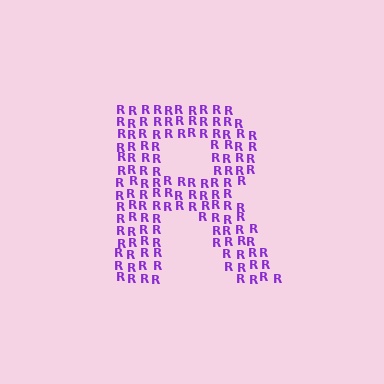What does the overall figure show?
The overall figure shows the letter R.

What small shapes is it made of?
It is made of small letter R's.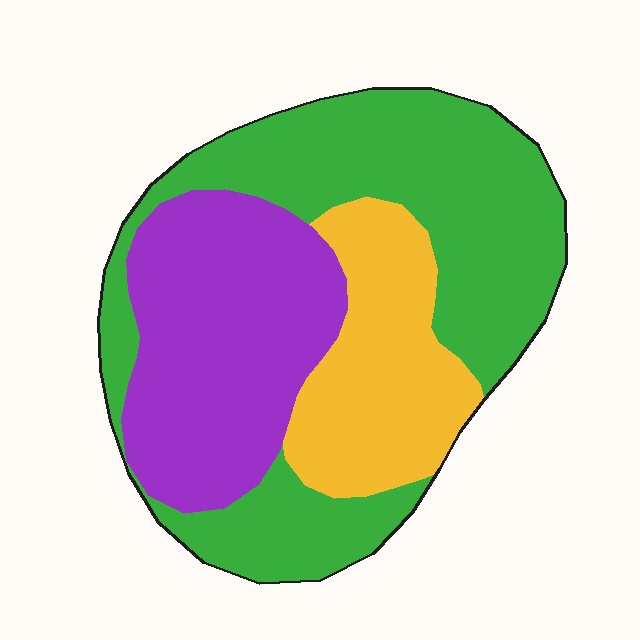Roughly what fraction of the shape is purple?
Purple takes up about one third (1/3) of the shape.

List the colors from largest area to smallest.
From largest to smallest: green, purple, yellow.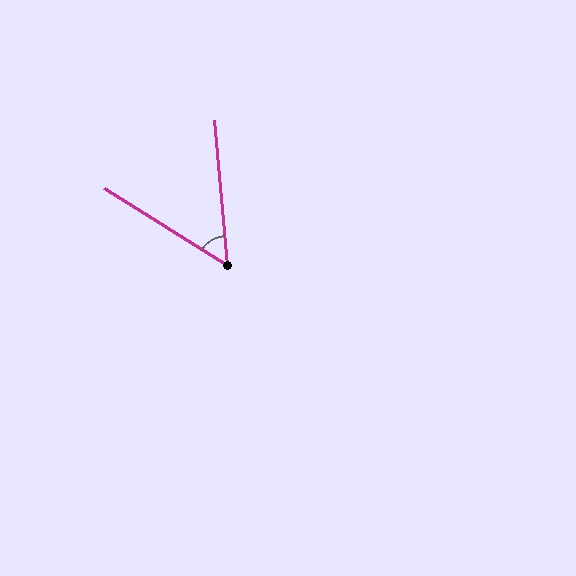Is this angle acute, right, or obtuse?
It is acute.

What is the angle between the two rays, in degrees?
Approximately 53 degrees.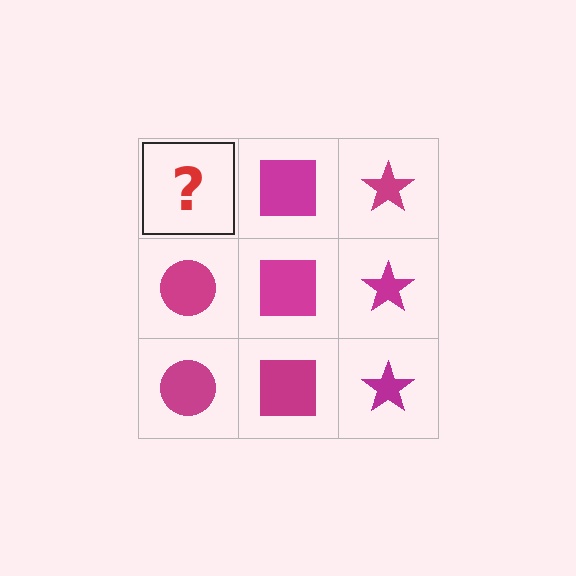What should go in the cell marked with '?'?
The missing cell should contain a magenta circle.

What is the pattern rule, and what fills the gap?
The rule is that each column has a consistent shape. The gap should be filled with a magenta circle.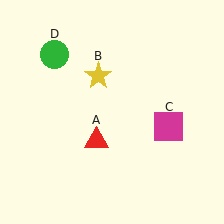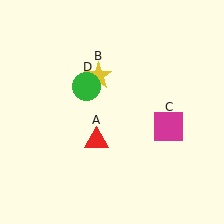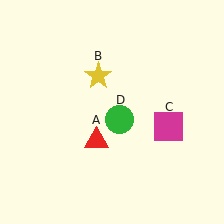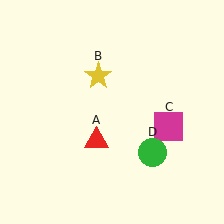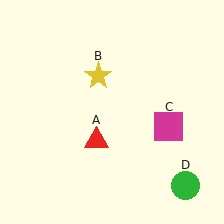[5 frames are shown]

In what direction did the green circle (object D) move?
The green circle (object D) moved down and to the right.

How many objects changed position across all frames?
1 object changed position: green circle (object D).